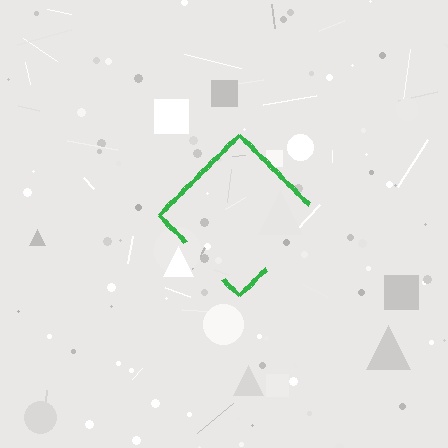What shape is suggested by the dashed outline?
The dashed outline suggests a diamond.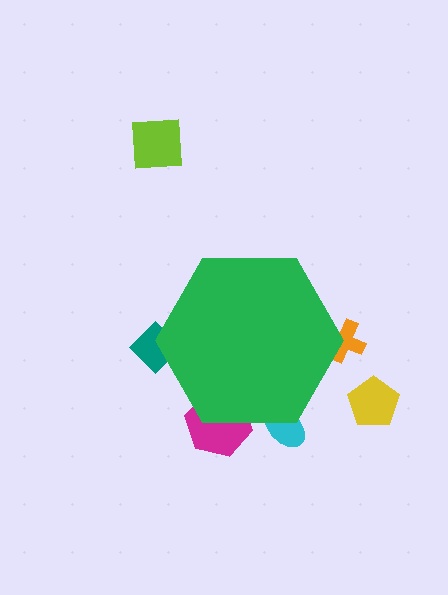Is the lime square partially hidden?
No, the lime square is fully visible.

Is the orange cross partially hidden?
Yes, the orange cross is partially hidden behind the green hexagon.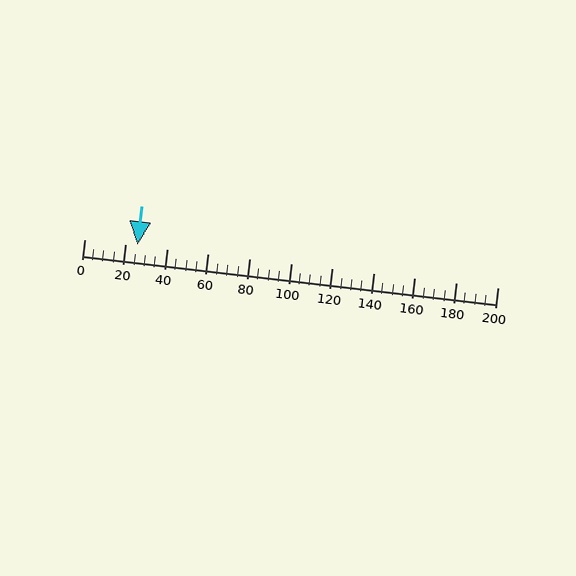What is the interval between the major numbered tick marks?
The major tick marks are spaced 20 units apart.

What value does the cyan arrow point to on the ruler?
The cyan arrow points to approximately 26.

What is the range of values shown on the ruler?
The ruler shows values from 0 to 200.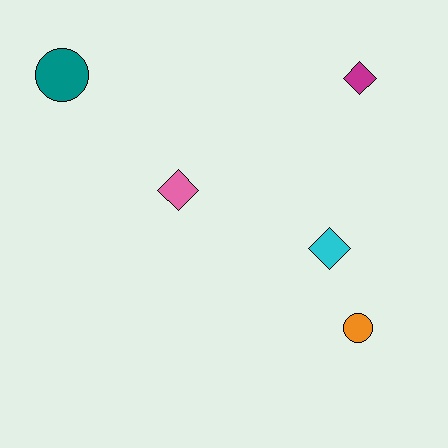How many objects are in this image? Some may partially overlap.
There are 5 objects.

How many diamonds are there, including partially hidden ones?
There are 3 diamonds.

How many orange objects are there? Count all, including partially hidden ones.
There is 1 orange object.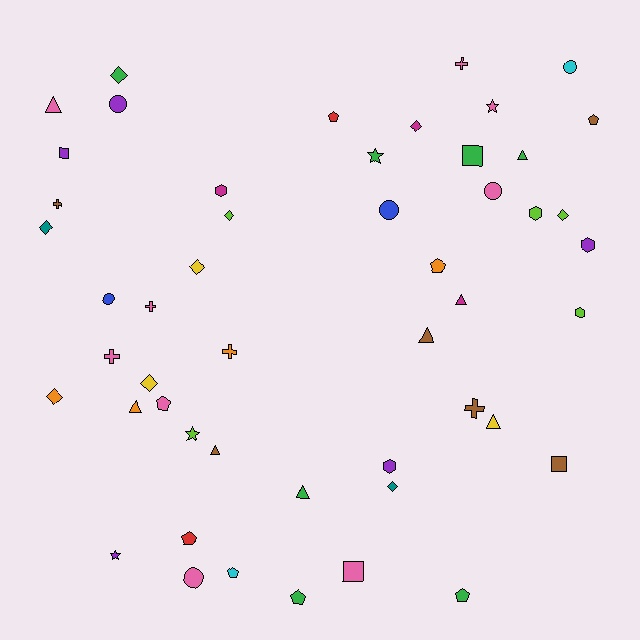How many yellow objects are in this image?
There are 3 yellow objects.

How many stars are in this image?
There are 4 stars.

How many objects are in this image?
There are 50 objects.